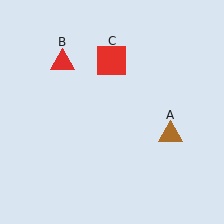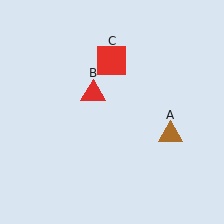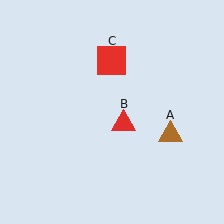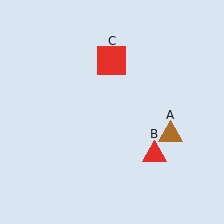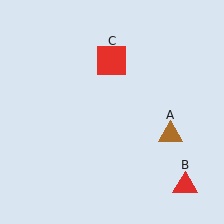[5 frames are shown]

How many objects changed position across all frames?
1 object changed position: red triangle (object B).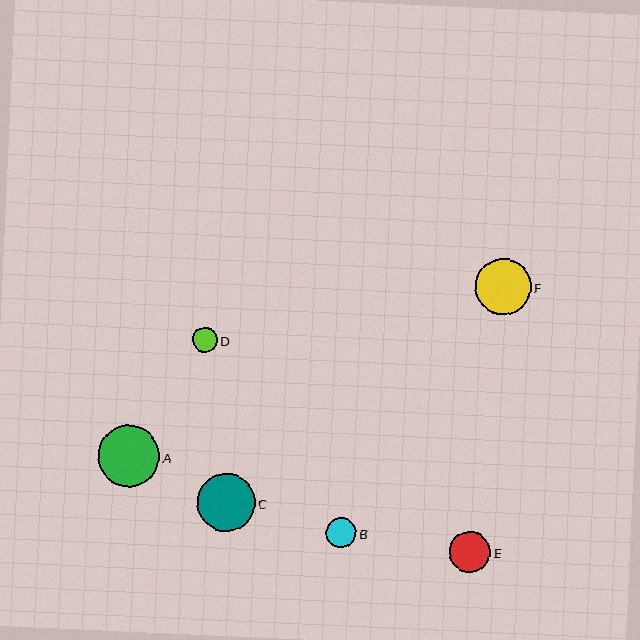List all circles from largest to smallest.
From largest to smallest: A, C, F, E, B, D.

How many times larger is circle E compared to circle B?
Circle E is approximately 1.3 times the size of circle B.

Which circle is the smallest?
Circle D is the smallest with a size of approximately 25 pixels.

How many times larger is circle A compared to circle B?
Circle A is approximately 2.0 times the size of circle B.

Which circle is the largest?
Circle A is the largest with a size of approximately 61 pixels.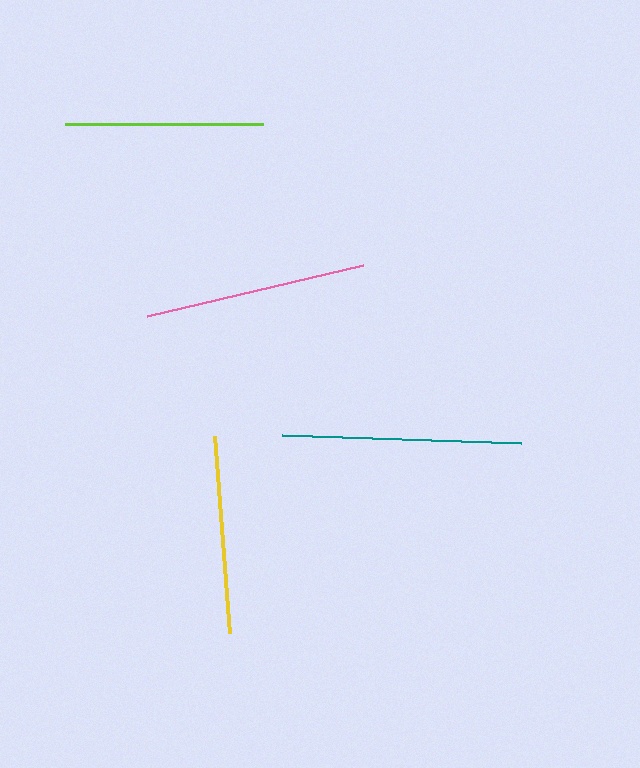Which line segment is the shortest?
The yellow line is the shortest at approximately 197 pixels.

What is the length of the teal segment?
The teal segment is approximately 240 pixels long.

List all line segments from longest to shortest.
From longest to shortest: teal, pink, lime, yellow.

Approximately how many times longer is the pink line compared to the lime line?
The pink line is approximately 1.1 times the length of the lime line.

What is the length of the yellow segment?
The yellow segment is approximately 197 pixels long.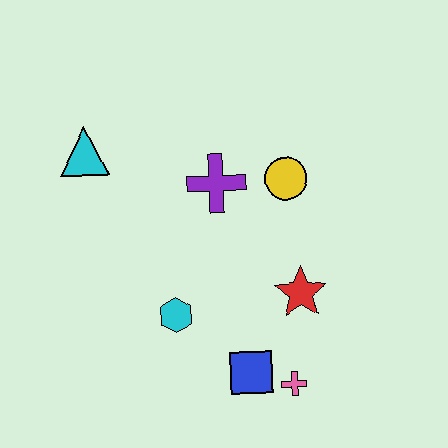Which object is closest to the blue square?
The pink cross is closest to the blue square.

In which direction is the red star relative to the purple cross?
The red star is below the purple cross.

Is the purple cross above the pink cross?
Yes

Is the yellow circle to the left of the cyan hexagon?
No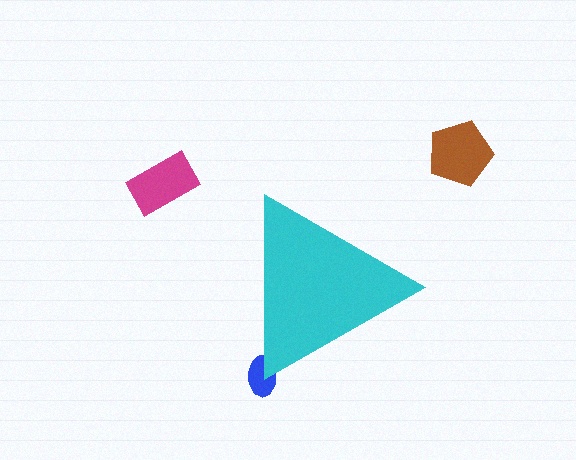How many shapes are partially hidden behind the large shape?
1 shape is partially hidden.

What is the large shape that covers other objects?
A cyan triangle.